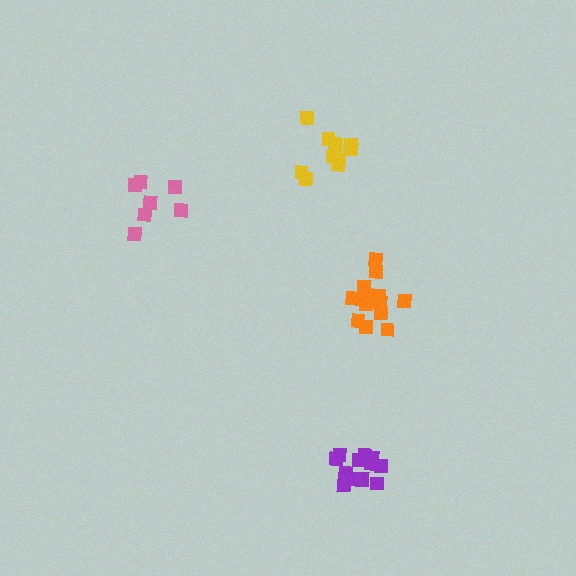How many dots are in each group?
Group 1: 13 dots, Group 2: 11 dots, Group 3: 7 dots, Group 4: 13 dots (44 total).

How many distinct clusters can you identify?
There are 4 distinct clusters.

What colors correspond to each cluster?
The clusters are colored: orange, yellow, pink, purple.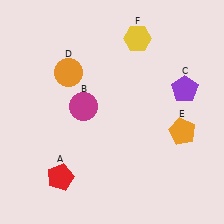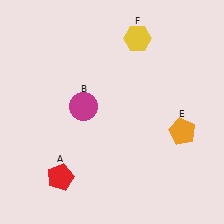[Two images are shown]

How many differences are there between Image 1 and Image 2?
There are 2 differences between the two images.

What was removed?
The orange circle (D), the purple pentagon (C) were removed in Image 2.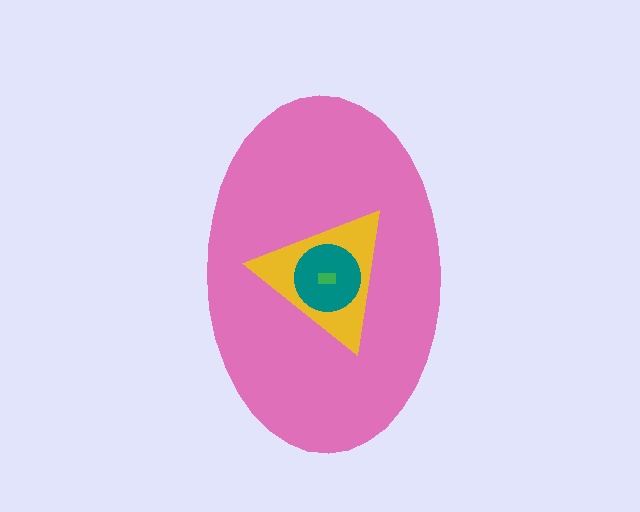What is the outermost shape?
The pink ellipse.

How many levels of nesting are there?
4.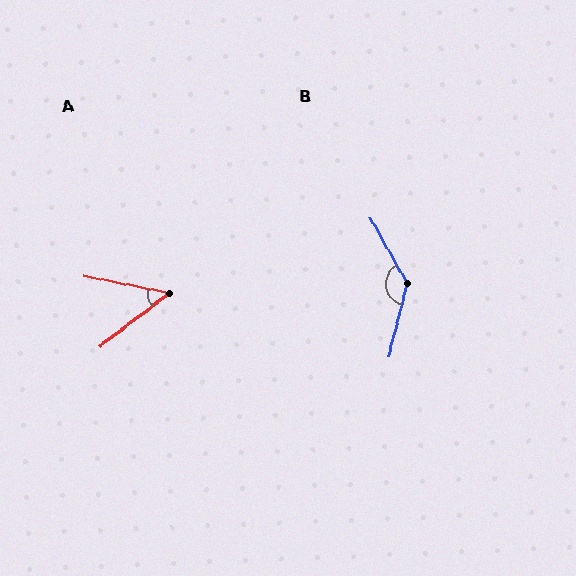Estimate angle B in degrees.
Approximately 136 degrees.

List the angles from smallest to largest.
A (49°), B (136°).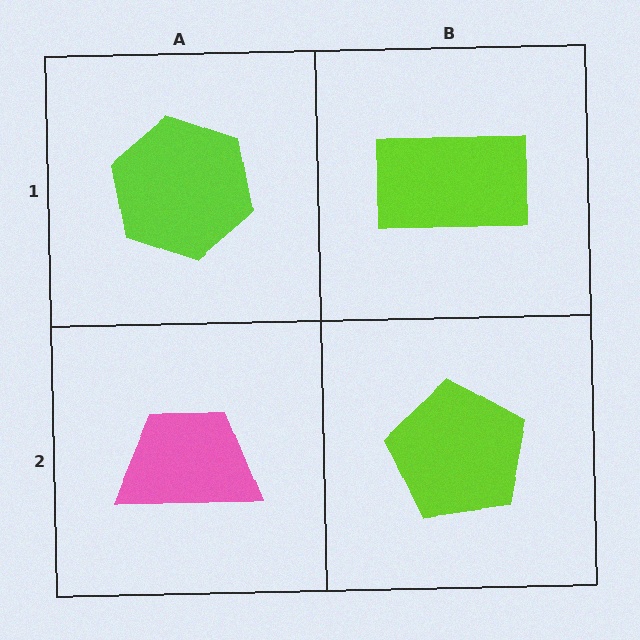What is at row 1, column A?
A lime hexagon.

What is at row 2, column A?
A pink trapezoid.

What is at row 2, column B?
A lime pentagon.